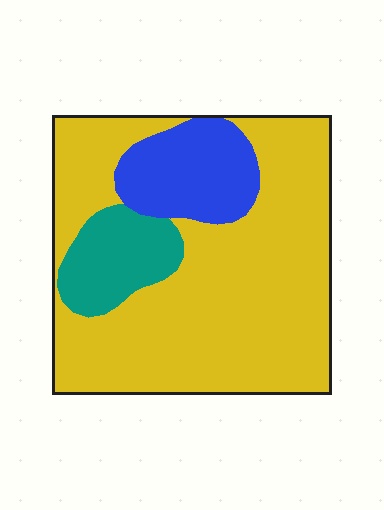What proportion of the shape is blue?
Blue covers around 15% of the shape.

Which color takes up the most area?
Yellow, at roughly 70%.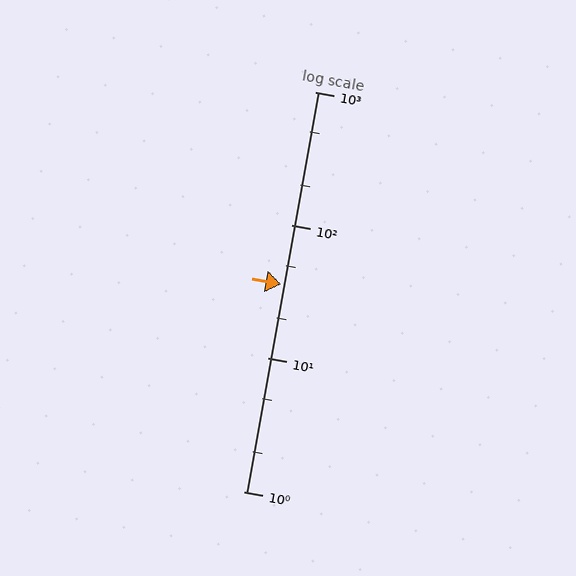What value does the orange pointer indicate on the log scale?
The pointer indicates approximately 36.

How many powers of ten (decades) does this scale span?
The scale spans 3 decades, from 1 to 1000.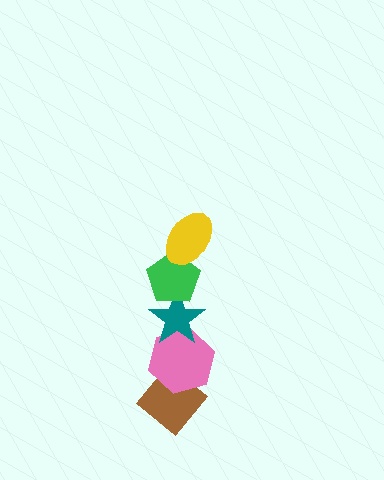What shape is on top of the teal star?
The green pentagon is on top of the teal star.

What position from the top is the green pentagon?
The green pentagon is 2nd from the top.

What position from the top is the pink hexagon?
The pink hexagon is 4th from the top.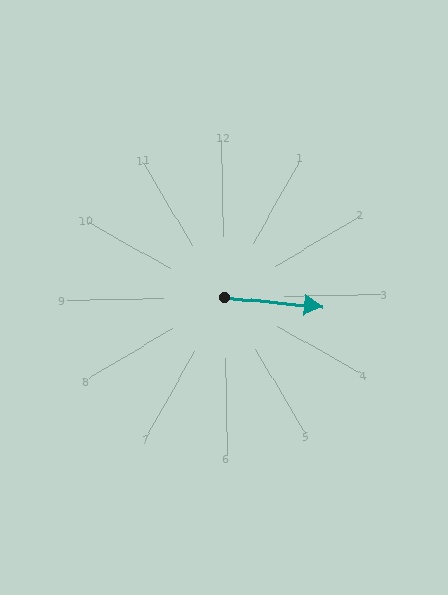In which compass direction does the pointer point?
East.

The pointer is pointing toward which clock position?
Roughly 3 o'clock.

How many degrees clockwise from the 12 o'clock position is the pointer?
Approximately 96 degrees.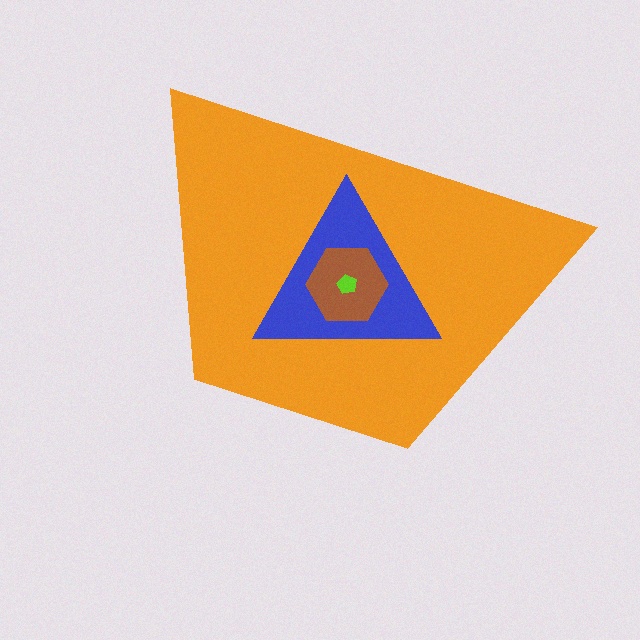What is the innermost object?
The lime pentagon.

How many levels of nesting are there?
4.